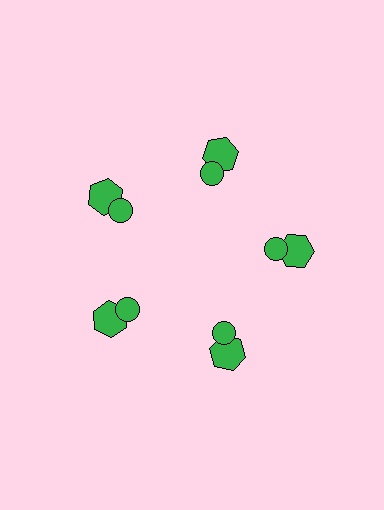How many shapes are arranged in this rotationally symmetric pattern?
There are 10 shapes, arranged in 5 groups of 2.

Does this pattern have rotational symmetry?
Yes, this pattern has 5-fold rotational symmetry. It looks the same after rotating 72 degrees around the center.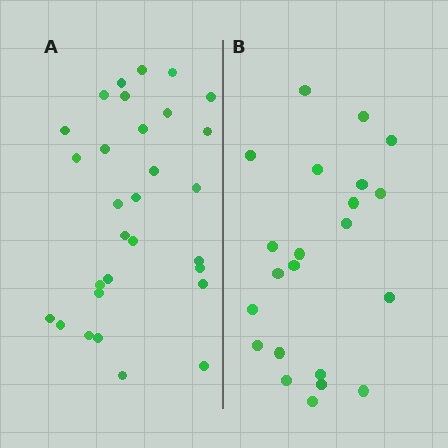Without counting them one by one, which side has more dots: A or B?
Region A (the left region) has more dots.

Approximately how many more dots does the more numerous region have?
Region A has roughly 8 or so more dots than region B.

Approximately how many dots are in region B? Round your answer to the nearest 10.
About 20 dots. (The exact count is 22, which rounds to 20.)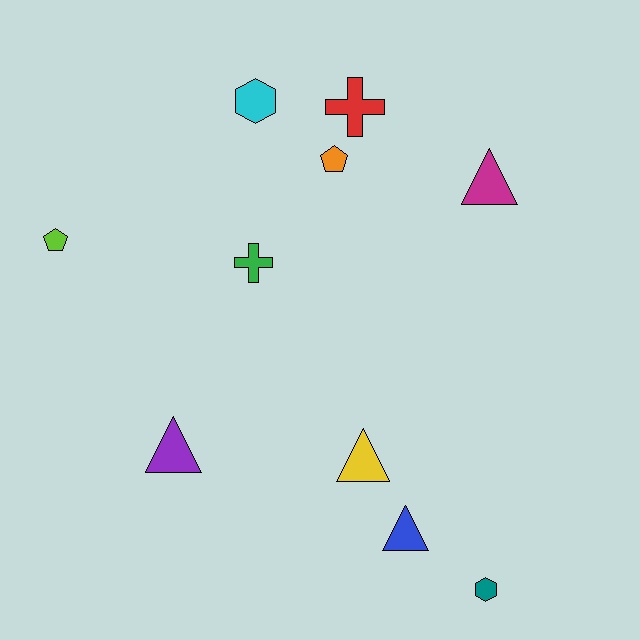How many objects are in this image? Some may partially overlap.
There are 10 objects.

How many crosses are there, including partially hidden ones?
There are 2 crosses.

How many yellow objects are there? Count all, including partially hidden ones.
There is 1 yellow object.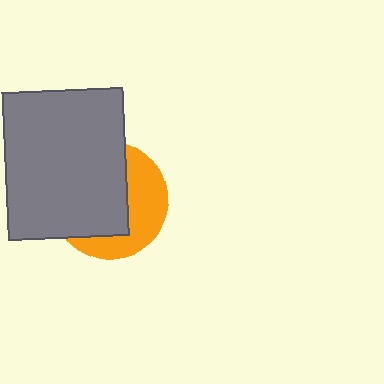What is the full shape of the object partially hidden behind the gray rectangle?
The partially hidden object is an orange circle.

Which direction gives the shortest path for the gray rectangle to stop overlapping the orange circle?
Moving left gives the shortest separation.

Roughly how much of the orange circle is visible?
A small part of it is visible (roughly 41%).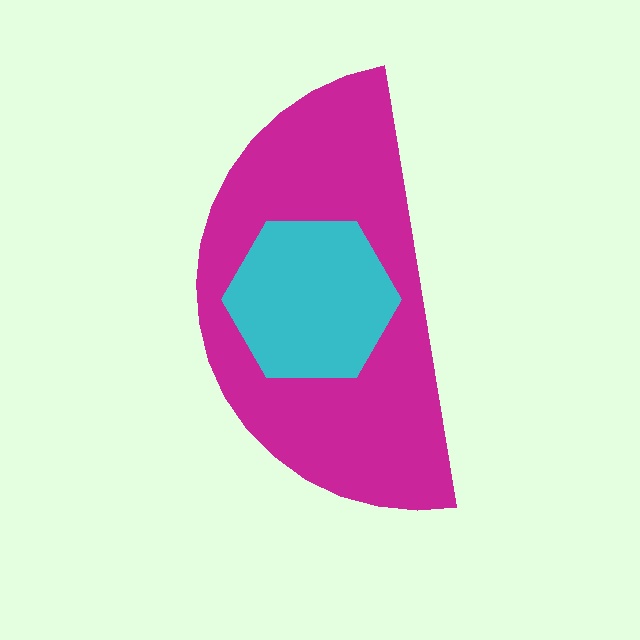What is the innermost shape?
The cyan hexagon.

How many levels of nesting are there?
2.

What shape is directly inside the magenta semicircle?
The cyan hexagon.